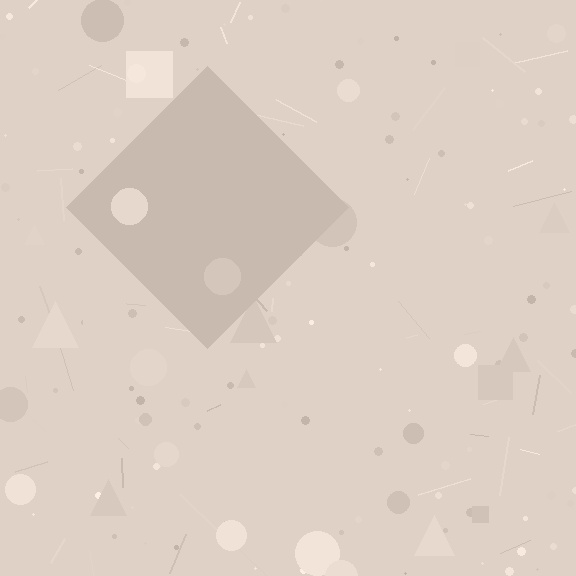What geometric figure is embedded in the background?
A diamond is embedded in the background.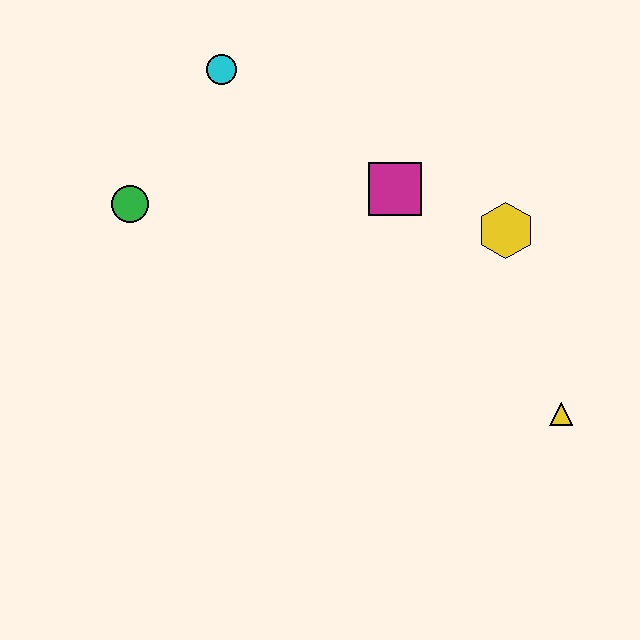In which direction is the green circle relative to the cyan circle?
The green circle is below the cyan circle.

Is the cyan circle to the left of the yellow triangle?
Yes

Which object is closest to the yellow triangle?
The yellow hexagon is closest to the yellow triangle.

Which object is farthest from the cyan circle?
The yellow triangle is farthest from the cyan circle.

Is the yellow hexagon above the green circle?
No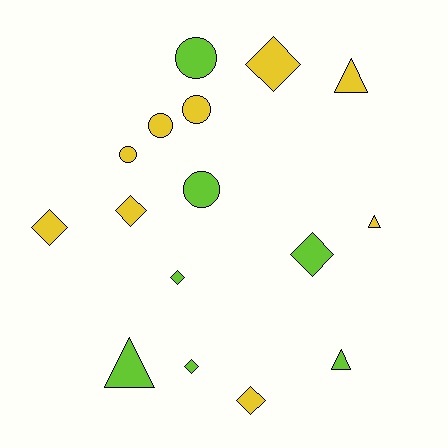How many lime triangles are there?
There are 2 lime triangles.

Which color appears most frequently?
Yellow, with 9 objects.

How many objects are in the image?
There are 16 objects.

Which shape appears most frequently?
Diamond, with 7 objects.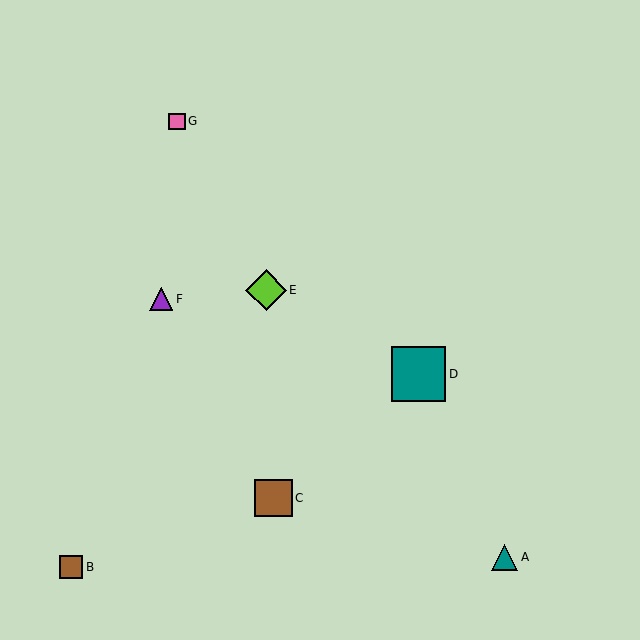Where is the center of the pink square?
The center of the pink square is at (177, 121).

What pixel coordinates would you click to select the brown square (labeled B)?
Click at (71, 567) to select the brown square B.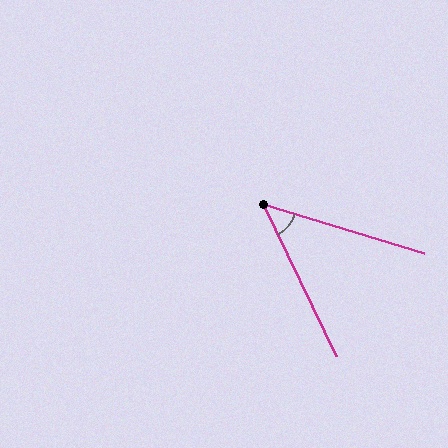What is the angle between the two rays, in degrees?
Approximately 47 degrees.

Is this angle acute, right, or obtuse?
It is acute.